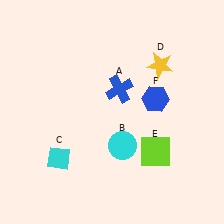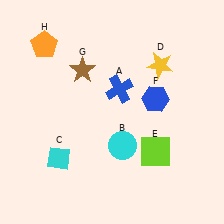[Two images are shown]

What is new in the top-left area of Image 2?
A brown star (G) was added in the top-left area of Image 2.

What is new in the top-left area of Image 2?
An orange pentagon (H) was added in the top-left area of Image 2.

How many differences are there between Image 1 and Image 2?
There are 2 differences between the two images.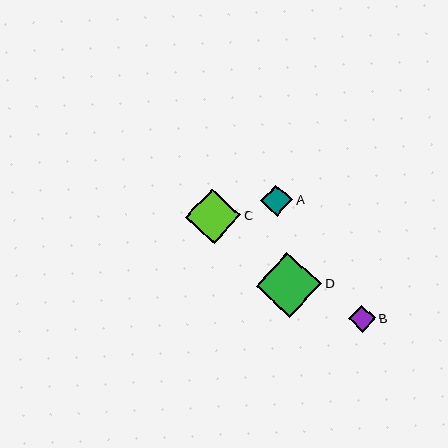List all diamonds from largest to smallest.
From largest to smallest: D, C, A, B.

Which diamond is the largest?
Diamond D is the largest with a size of approximately 65 pixels.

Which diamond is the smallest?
Diamond B is the smallest with a size of approximately 27 pixels.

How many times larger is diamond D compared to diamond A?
Diamond D is approximately 2.1 times the size of diamond A.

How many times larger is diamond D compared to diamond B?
Diamond D is approximately 2.4 times the size of diamond B.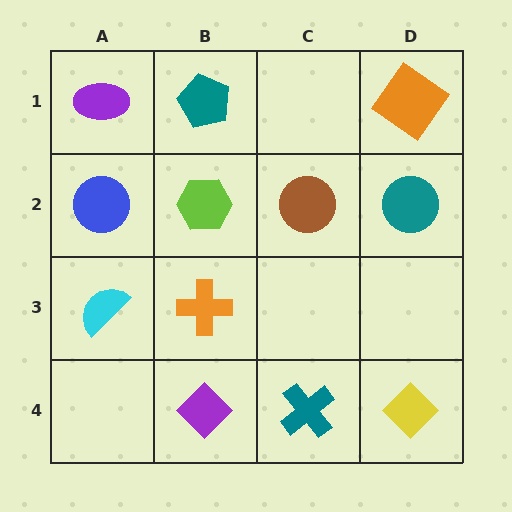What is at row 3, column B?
An orange cross.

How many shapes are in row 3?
2 shapes.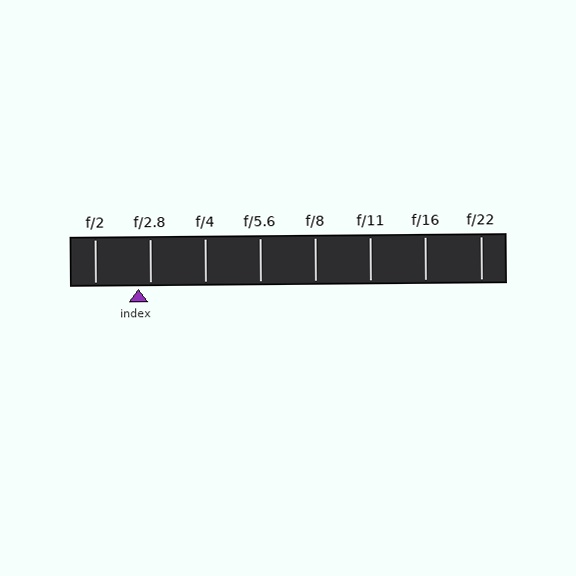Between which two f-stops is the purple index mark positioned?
The index mark is between f/2 and f/2.8.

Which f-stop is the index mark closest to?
The index mark is closest to f/2.8.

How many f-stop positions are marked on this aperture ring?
There are 8 f-stop positions marked.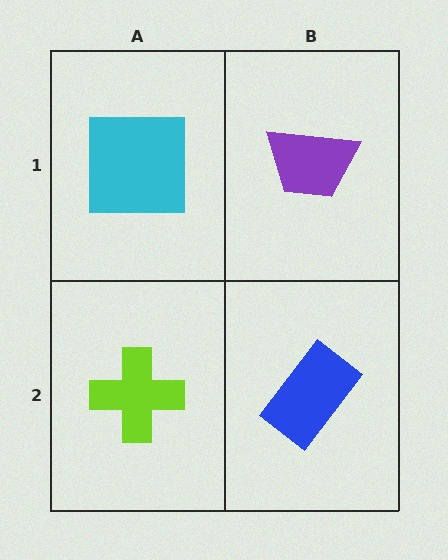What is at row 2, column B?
A blue rectangle.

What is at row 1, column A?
A cyan square.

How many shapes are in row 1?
2 shapes.